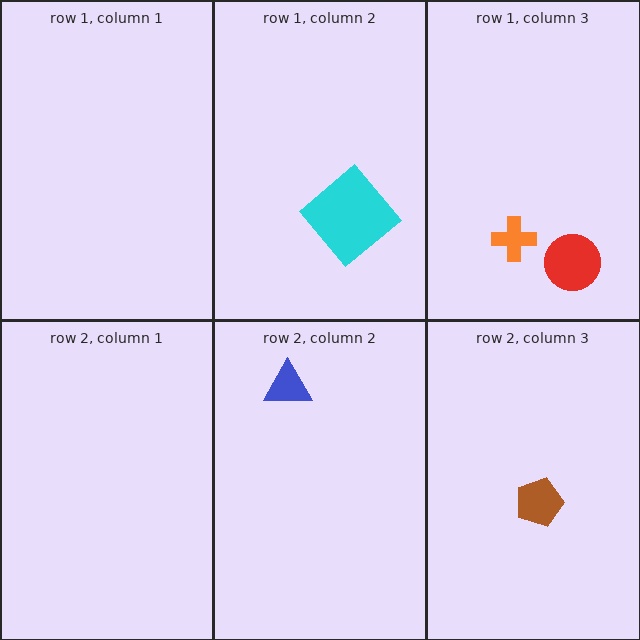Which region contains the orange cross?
The row 1, column 3 region.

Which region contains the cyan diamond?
The row 1, column 2 region.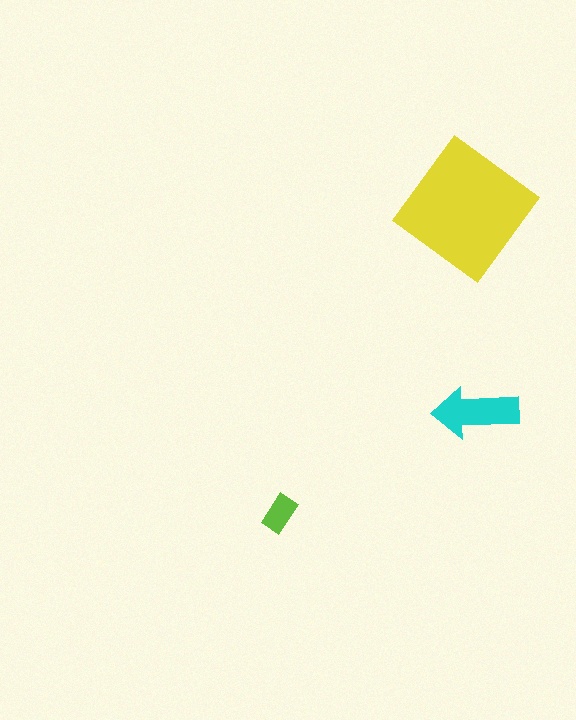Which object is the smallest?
The lime rectangle.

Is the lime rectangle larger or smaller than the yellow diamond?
Smaller.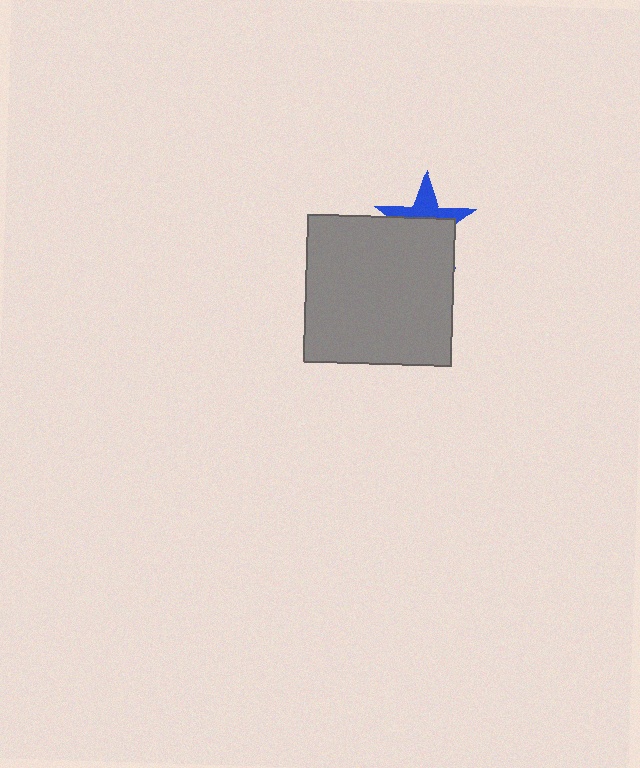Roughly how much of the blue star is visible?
A small part of it is visible (roughly 41%).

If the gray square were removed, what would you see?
You would see the complete blue star.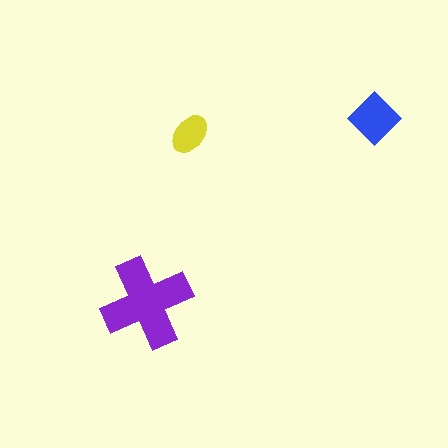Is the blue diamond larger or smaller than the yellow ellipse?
Larger.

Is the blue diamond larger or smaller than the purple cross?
Smaller.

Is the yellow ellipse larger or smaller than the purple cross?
Smaller.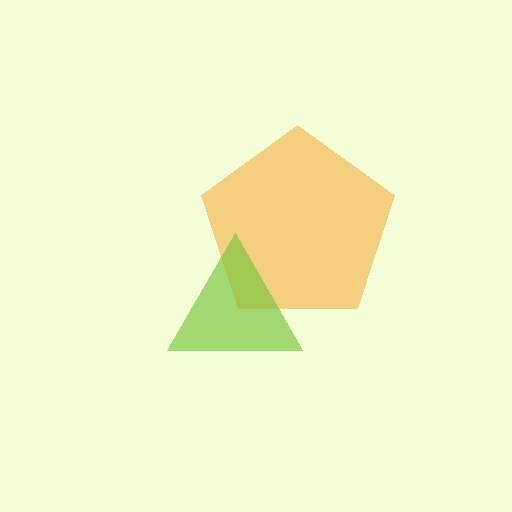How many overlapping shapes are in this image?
There are 2 overlapping shapes in the image.